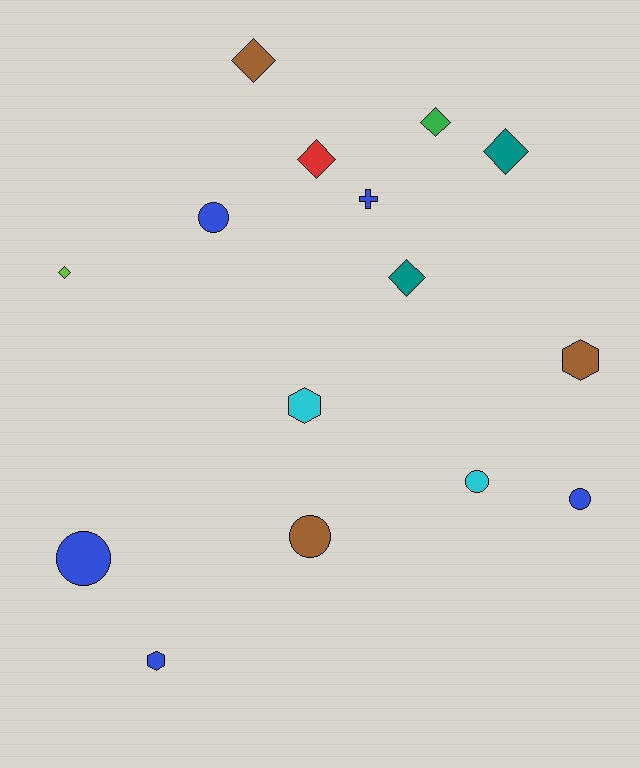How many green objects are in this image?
There is 1 green object.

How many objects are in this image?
There are 15 objects.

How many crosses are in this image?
There is 1 cross.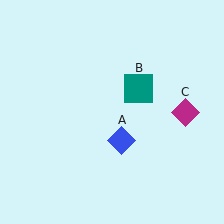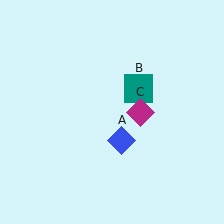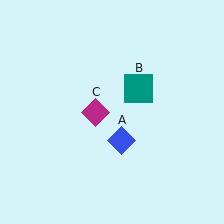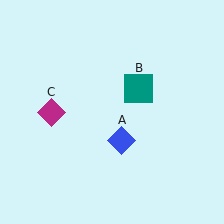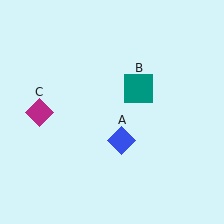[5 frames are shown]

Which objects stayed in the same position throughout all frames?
Blue diamond (object A) and teal square (object B) remained stationary.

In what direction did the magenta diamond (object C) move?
The magenta diamond (object C) moved left.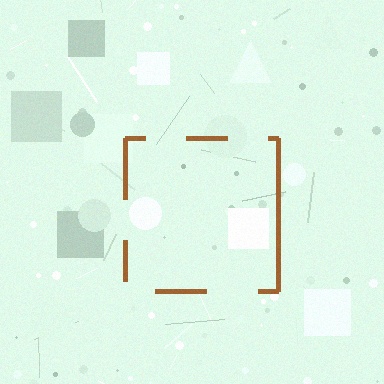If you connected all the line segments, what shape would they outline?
They would outline a square.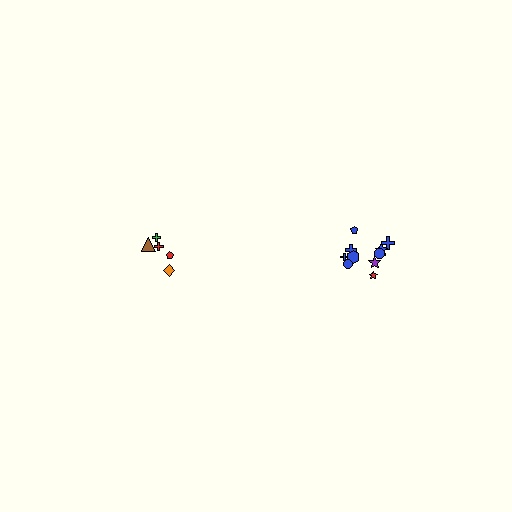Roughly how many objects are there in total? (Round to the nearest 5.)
Roughly 15 objects in total.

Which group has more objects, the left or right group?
The right group.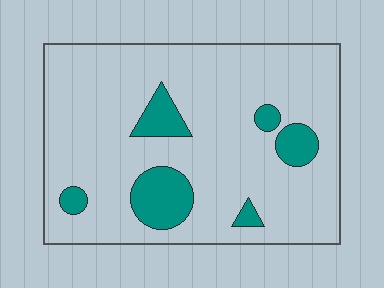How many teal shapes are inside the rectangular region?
6.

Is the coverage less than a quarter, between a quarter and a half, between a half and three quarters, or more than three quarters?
Less than a quarter.